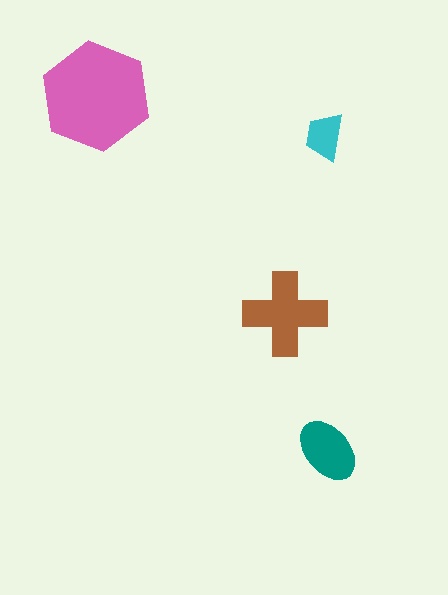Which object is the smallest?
The cyan trapezoid.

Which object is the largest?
The pink hexagon.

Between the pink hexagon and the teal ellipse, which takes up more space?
The pink hexagon.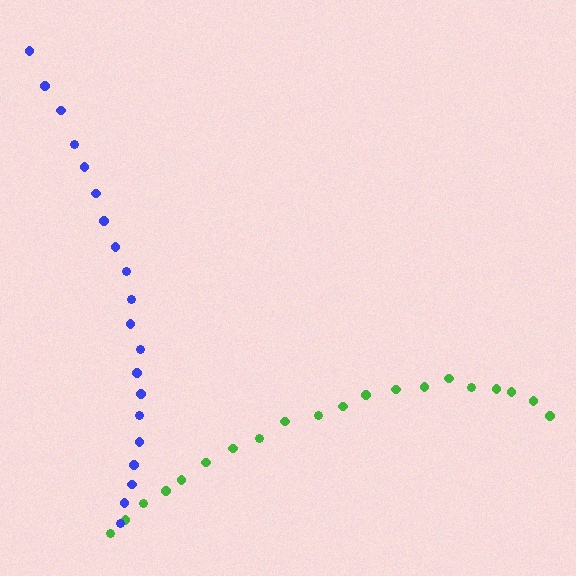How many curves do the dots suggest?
There are 2 distinct paths.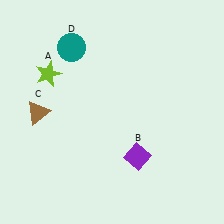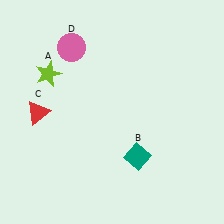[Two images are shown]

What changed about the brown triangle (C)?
In Image 1, C is brown. In Image 2, it changed to red.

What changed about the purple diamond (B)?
In Image 1, B is purple. In Image 2, it changed to teal.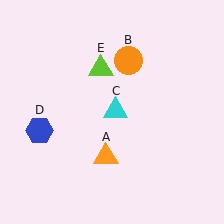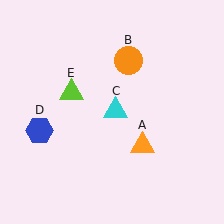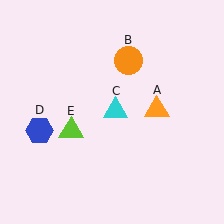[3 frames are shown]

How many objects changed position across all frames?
2 objects changed position: orange triangle (object A), lime triangle (object E).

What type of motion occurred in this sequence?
The orange triangle (object A), lime triangle (object E) rotated counterclockwise around the center of the scene.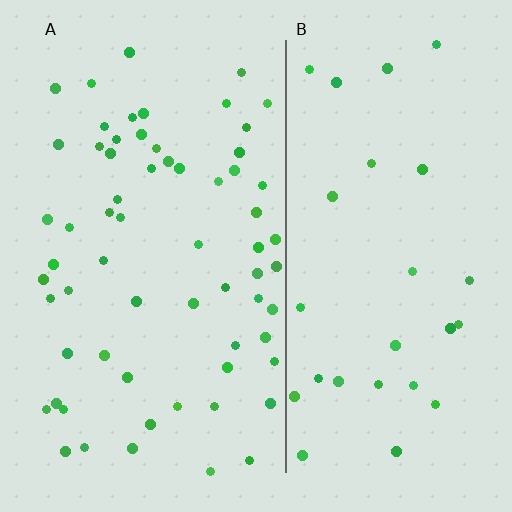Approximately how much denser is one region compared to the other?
Approximately 2.3× — region A over region B.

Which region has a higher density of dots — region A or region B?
A (the left).